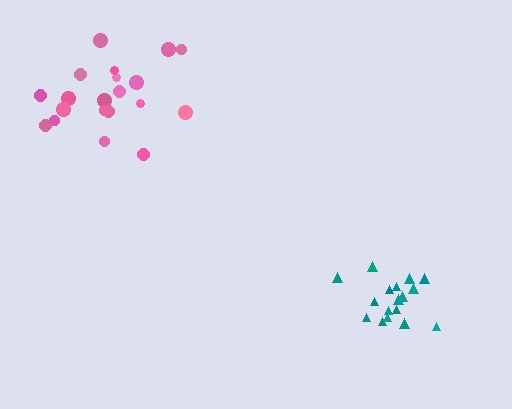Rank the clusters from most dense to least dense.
teal, pink.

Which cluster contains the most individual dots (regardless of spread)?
Pink (20).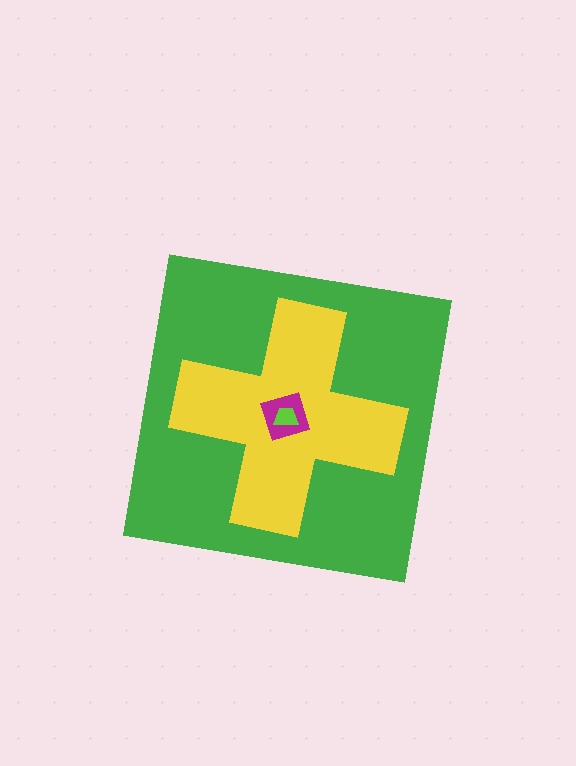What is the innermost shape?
The lime trapezoid.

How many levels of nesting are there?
4.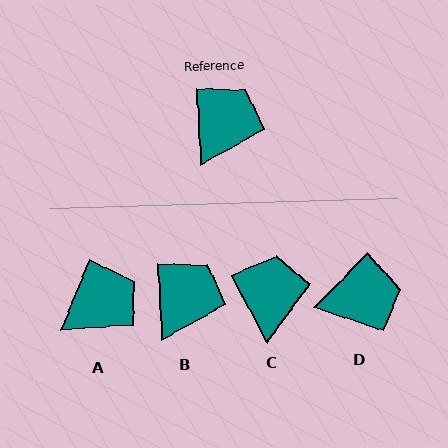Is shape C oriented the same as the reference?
No, it is off by about 24 degrees.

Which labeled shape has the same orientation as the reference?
B.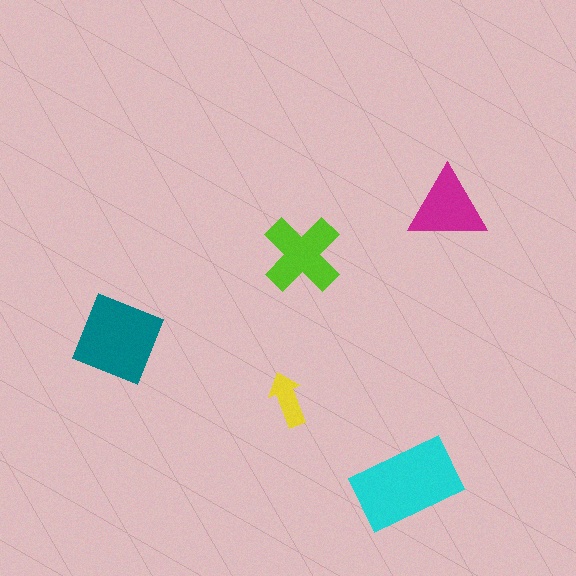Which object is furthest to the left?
The teal diamond is leftmost.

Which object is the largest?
The cyan rectangle.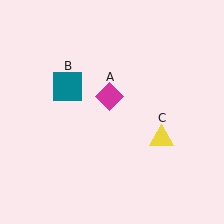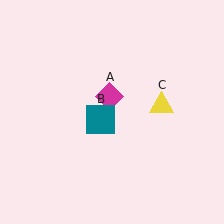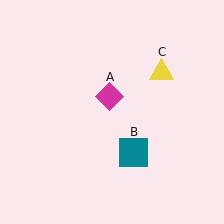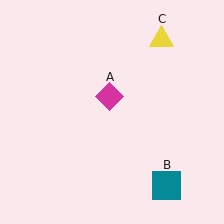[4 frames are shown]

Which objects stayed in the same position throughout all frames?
Magenta diamond (object A) remained stationary.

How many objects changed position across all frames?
2 objects changed position: teal square (object B), yellow triangle (object C).